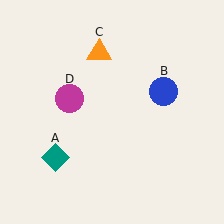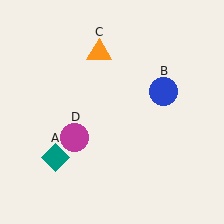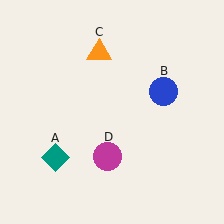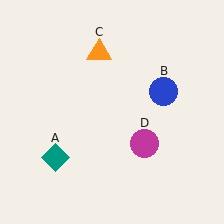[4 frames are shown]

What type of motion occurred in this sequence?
The magenta circle (object D) rotated counterclockwise around the center of the scene.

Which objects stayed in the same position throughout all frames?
Teal diamond (object A) and blue circle (object B) and orange triangle (object C) remained stationary.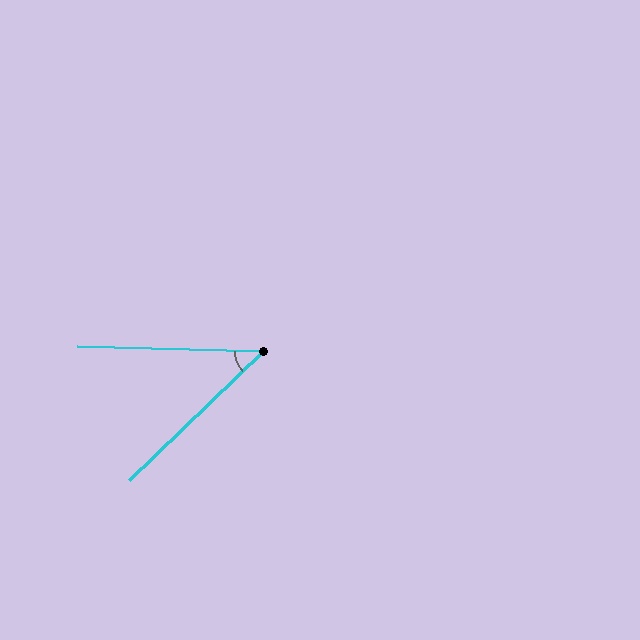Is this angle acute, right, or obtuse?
It is acute.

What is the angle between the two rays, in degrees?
Approximately 45 degrees.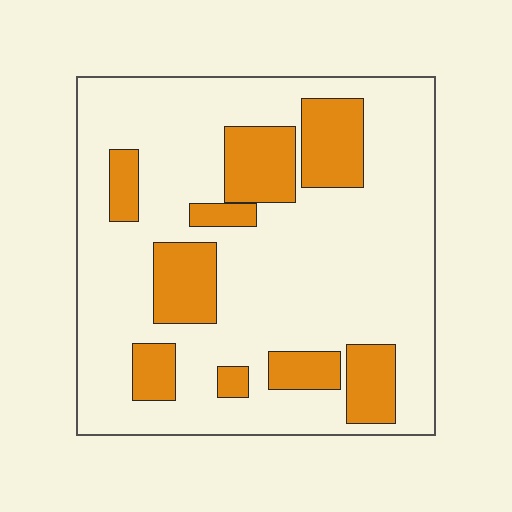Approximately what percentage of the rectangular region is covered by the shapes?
Approximately 25%.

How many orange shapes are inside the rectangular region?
9.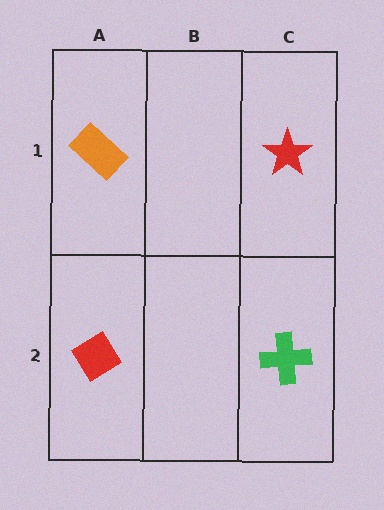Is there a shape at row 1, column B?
No, that cell is empty.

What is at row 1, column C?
A red star.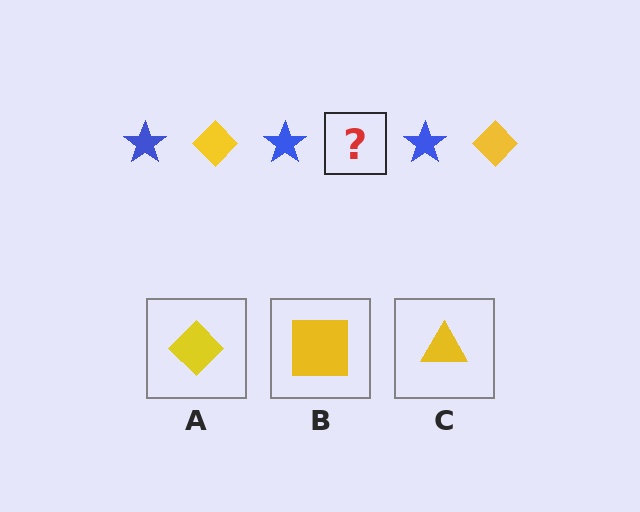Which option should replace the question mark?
Option A.